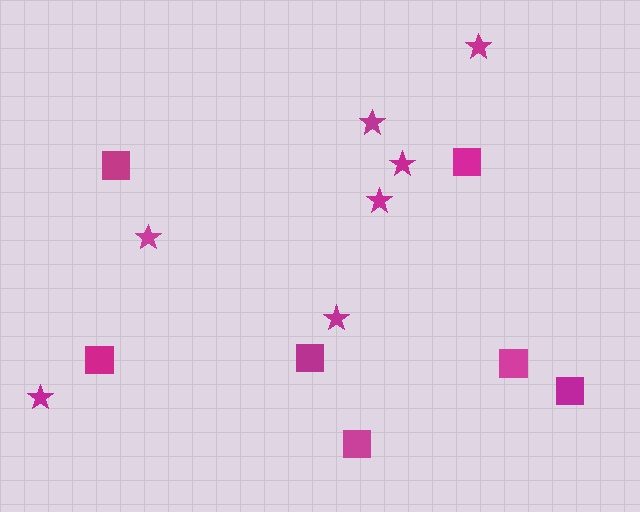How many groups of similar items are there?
There are 2 groups: one group of squares (7) and one group of stars (7).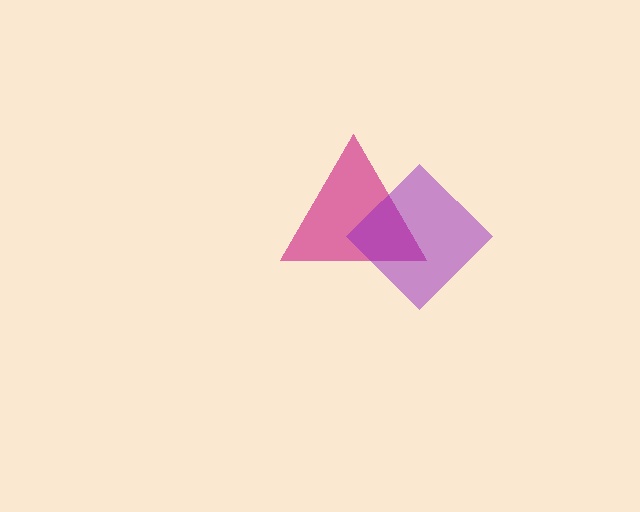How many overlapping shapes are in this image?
There are 2 overlapping shapes in the image.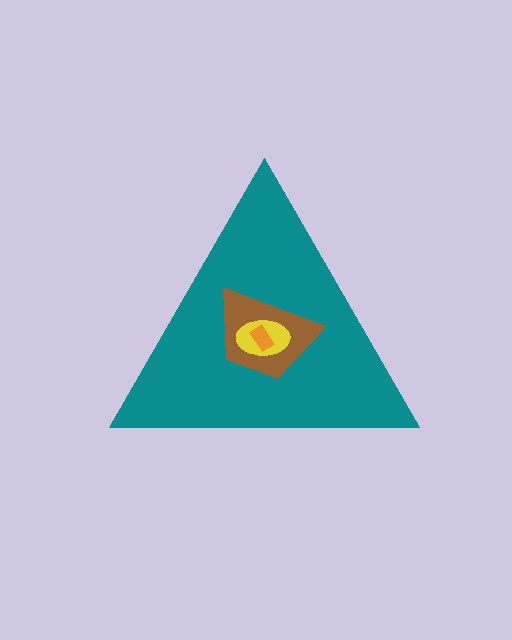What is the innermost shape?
The orange rectangle.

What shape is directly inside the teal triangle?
The brown trapezoid.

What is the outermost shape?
The teal triangle.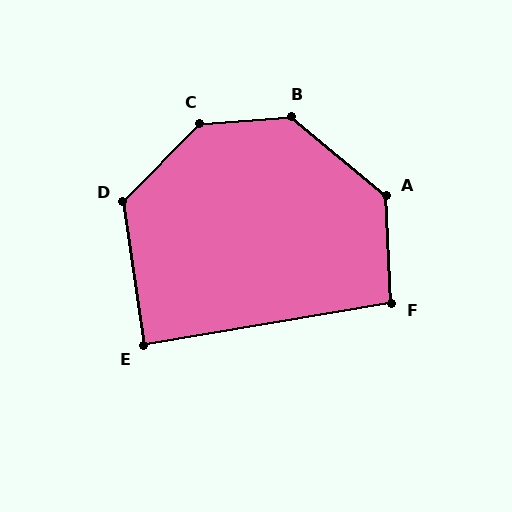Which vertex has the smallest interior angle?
E, at approximately 88 degrees.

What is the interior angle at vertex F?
Approximately 97 degrees (obtuse).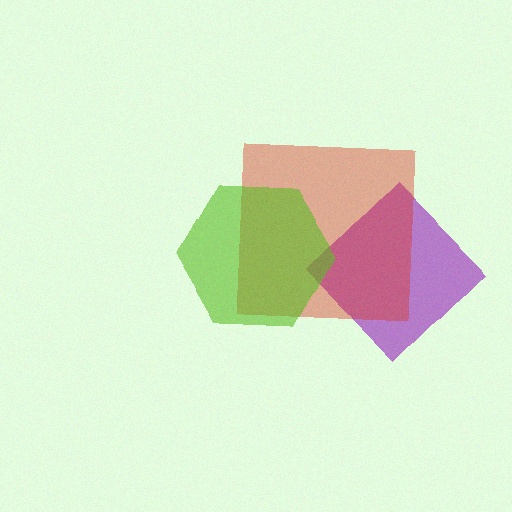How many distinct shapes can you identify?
There are 3 distinct shapes: a purple diamond, a red square, a lime hexagon.